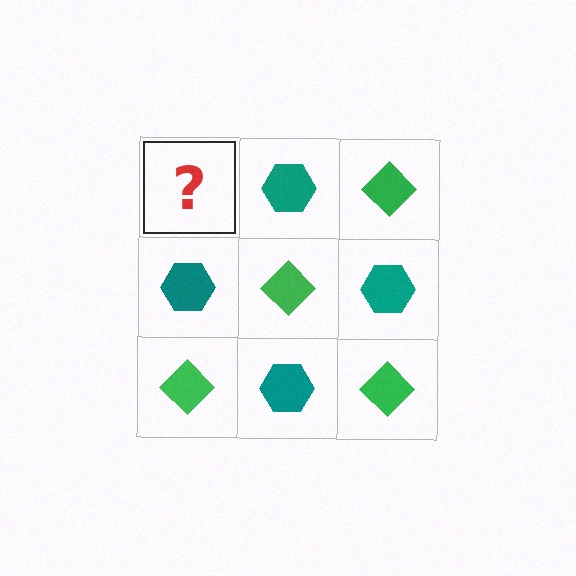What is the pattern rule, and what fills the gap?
The rule is that it alternates green diamond and teal hexagon in a checkerboard pattern. The gap should be filled with a green diamond.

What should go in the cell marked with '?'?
The missing cell should contain a green diamond.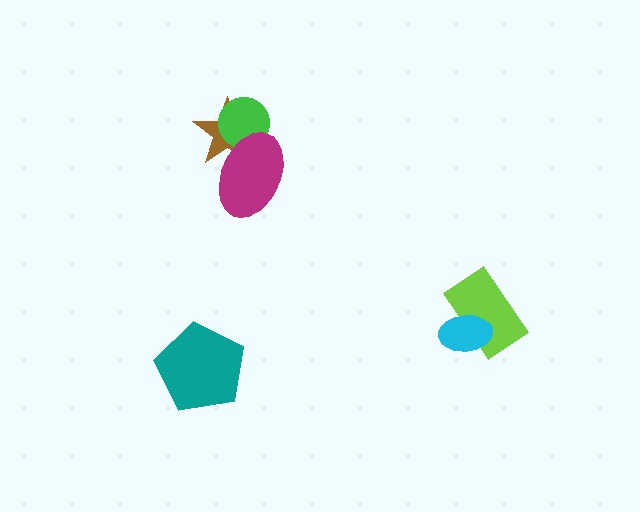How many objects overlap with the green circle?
2 objects overlap with the green circle.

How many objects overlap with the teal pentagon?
0 objects overlap with the teal pentagon.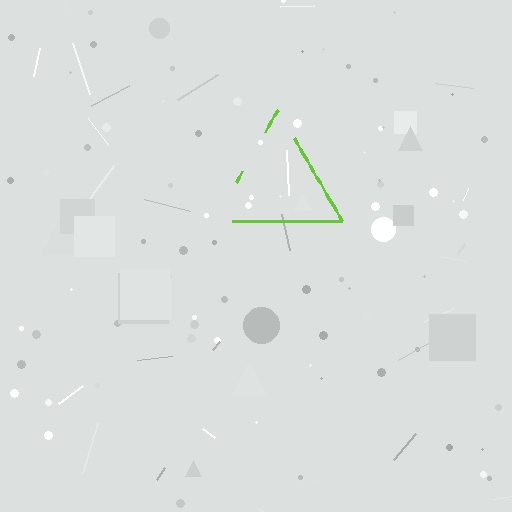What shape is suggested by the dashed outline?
The dashed outline suggests a triangle.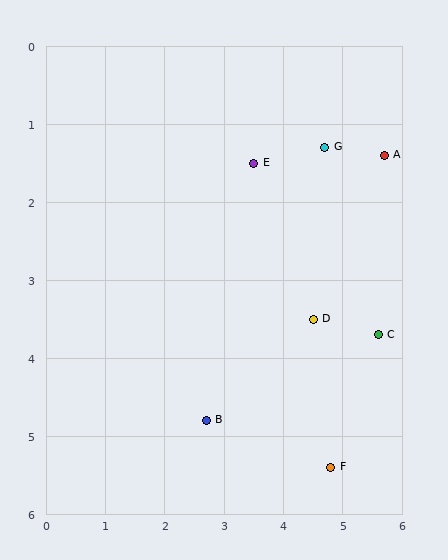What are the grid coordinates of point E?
Point E is at approximately (3.5, 1.5).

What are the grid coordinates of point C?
Point C is at approximately (5.6, 3.7).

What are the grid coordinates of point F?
Point F is at approximately (4.8, 5.4).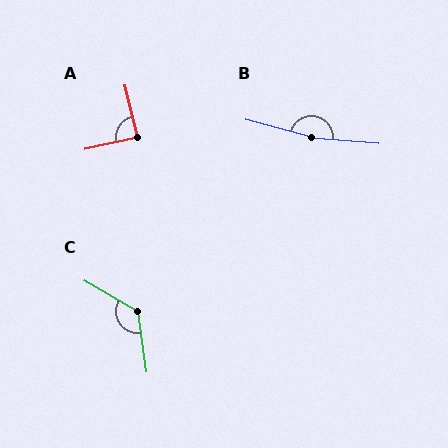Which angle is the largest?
B, at approximately 170 degrees.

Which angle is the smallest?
A, at approximately 88 degrees.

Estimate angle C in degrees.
Approximately 128 degrees.